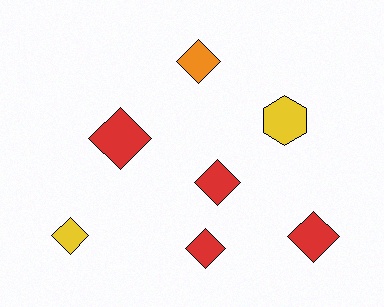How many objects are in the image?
There are 7 objects.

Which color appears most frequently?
Red, with 4 objects.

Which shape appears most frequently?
Diamond, with 6 objects.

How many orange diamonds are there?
There is 1 orange diamond.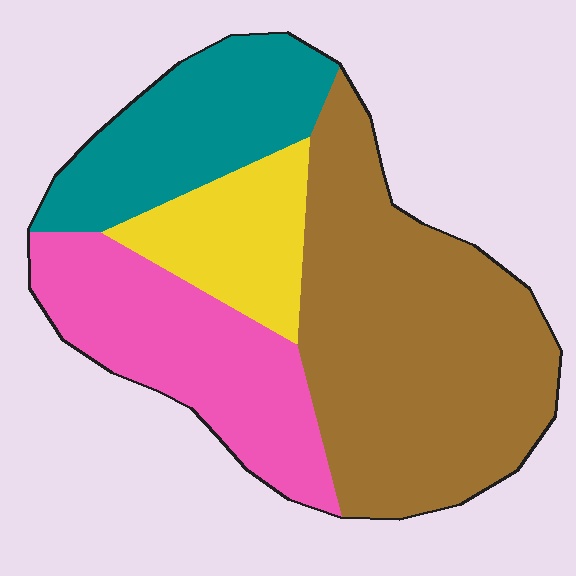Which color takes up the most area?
Brown, at roughly 45%.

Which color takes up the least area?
Yellow, at roughly 15%.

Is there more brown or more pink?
Brown.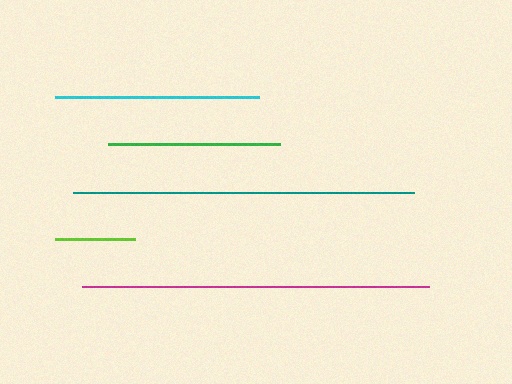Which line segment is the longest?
The magenta line is the longest at approximately 347 pixels.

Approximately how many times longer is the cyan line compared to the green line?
The cyan line is approximately 1.2 times the length of the green line.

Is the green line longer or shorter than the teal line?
The teal line is longer than the green line.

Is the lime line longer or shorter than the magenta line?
The magenta line is longer than the lime line.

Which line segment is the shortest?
The lime line is the shortest at approximately 81 pixels.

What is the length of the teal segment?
The teal segment is approximately 341 pixels long.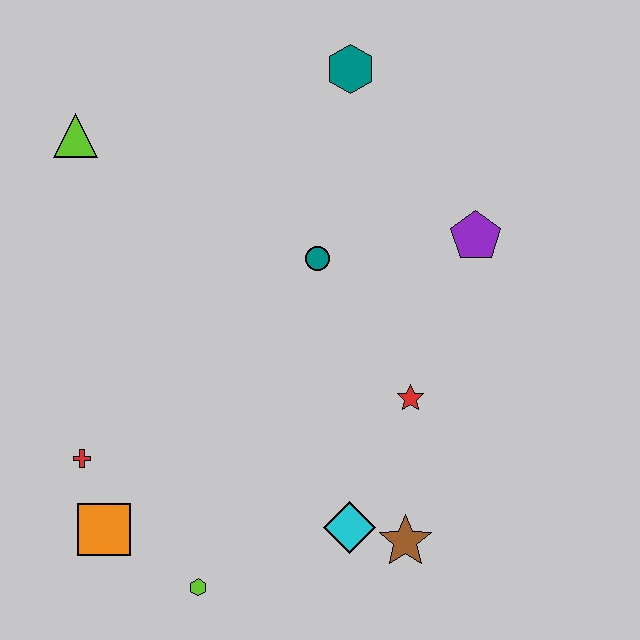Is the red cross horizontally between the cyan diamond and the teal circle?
No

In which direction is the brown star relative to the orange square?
The brown star is to the right of the orange square.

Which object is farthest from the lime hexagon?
The teal hexagon is farthest from the lime hexagon.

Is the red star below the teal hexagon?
Yes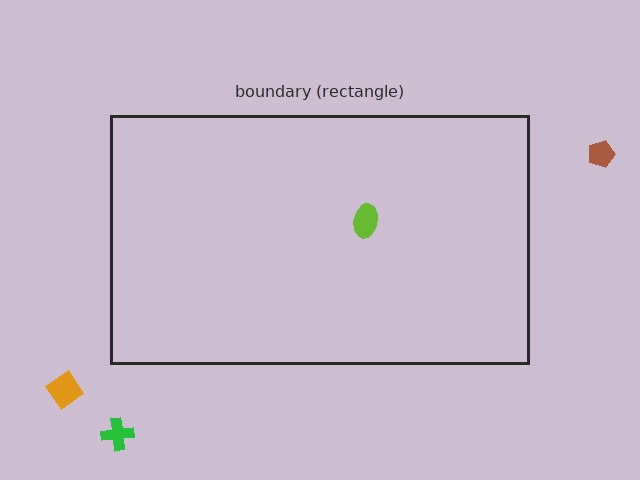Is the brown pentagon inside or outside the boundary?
Outside.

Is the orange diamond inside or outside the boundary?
Outside.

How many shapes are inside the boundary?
1 inside, 3 outside.